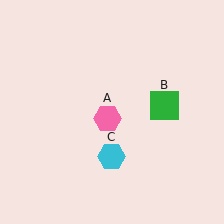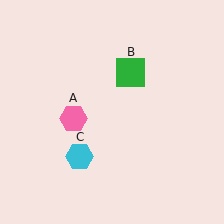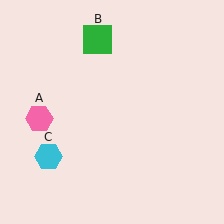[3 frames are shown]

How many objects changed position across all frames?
3 objects changed position: pink hexagon (object A), green square (object B), cyan hexagon (object C).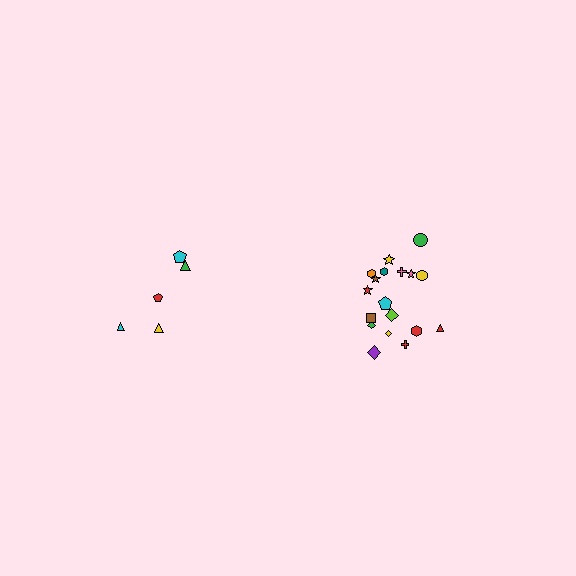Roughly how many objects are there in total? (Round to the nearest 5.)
Roughly 25 objects in total.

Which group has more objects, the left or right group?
The right group.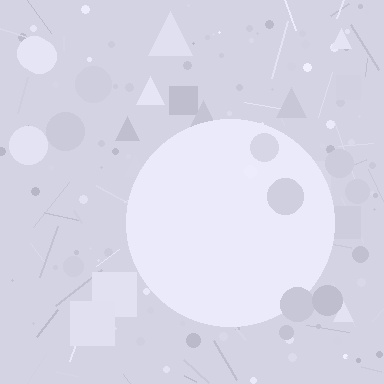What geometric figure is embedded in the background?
A circle is embedded in the background.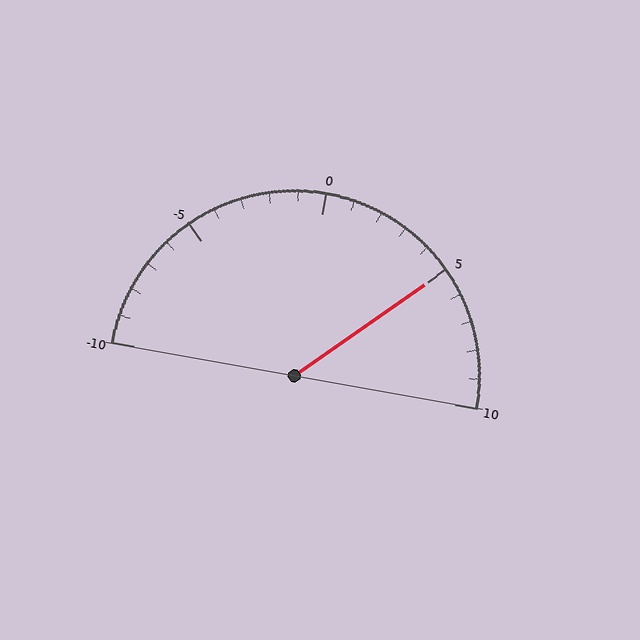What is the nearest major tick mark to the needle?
The nearest major tick mark is 5.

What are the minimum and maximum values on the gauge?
The gauge ranges from -10 to 10.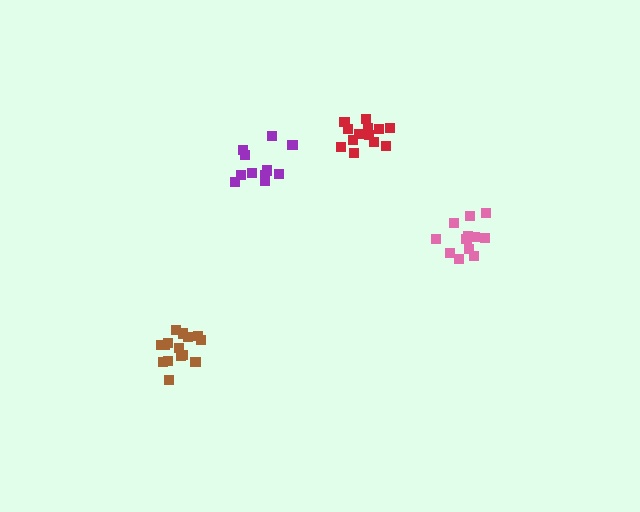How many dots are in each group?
Group 1: 15 dots, Group 2: 12 dots, Group 3: 14 dots, Group 4: 11 dots (52 total).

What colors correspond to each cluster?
The clusters are colored: brown, pink, red, purple.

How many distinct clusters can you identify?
There are 4 distinct clusters.